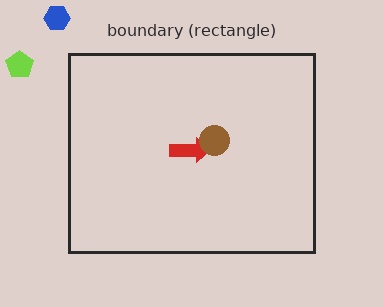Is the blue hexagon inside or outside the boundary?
Outside.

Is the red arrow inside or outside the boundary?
Inside.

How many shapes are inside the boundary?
2 inside, 2 outside.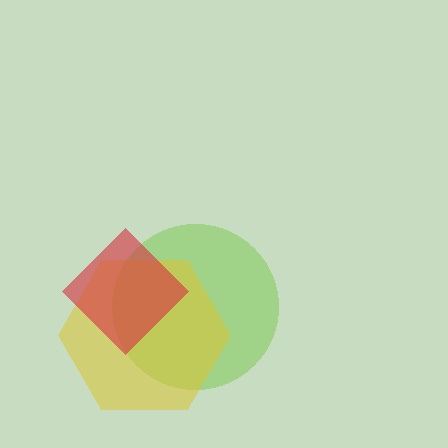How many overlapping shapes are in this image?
There are 3 overlapping shapes in the image.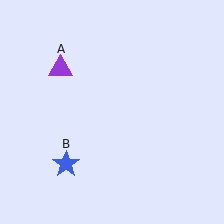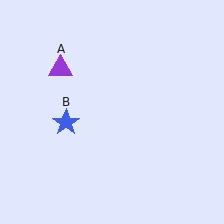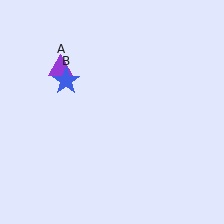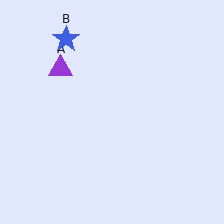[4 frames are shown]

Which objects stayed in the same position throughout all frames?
Purple triangle (object A) remained stationary.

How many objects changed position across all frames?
1 object changed position: blue star (object B).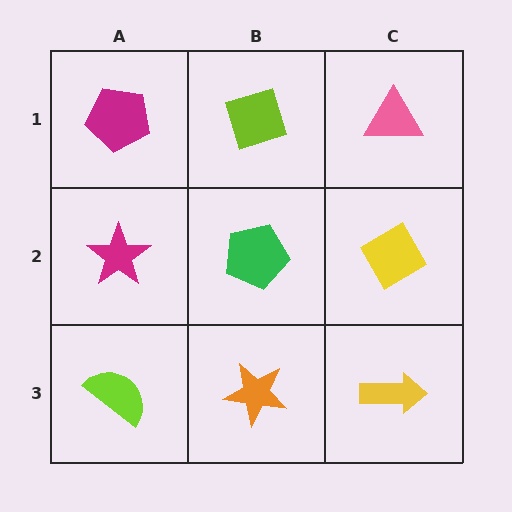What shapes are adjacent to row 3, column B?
A green pentagon (row 2, column B), a lime semicircle (row 3, column A), a yellow arrow (row 3, column C).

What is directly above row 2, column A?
A magenta pentagon.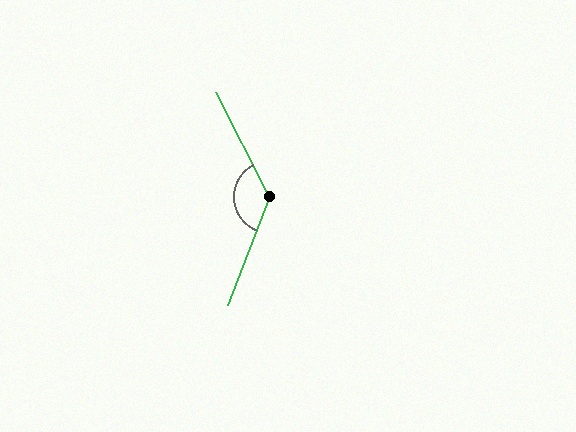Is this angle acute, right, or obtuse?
It is obtuse.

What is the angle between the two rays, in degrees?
Approximately 132 degrees.